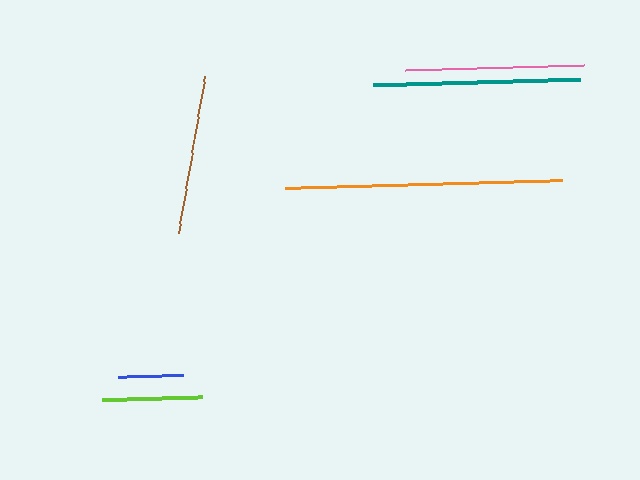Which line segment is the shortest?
The blue line is the shortest at approximately 65 pixels.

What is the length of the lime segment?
The lime segment is approximately 100 pixels long.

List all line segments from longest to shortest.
From longest to shortest: orange, teal, pink, brown, lime, blue.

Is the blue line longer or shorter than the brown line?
The brown line is longer than the blue line.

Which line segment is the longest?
The orange line is the longest at approximately 278 pixels.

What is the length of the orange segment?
The orange segment is approximately 278 pixels long.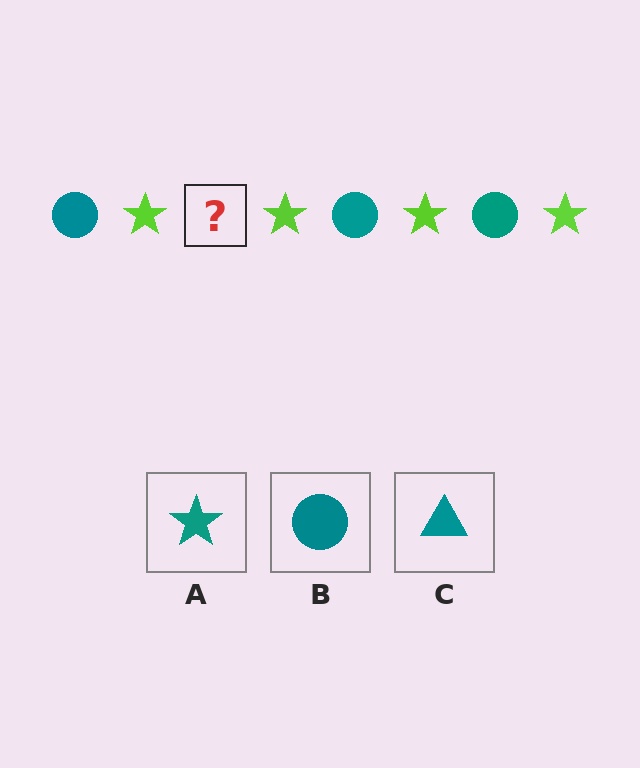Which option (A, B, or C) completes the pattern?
B.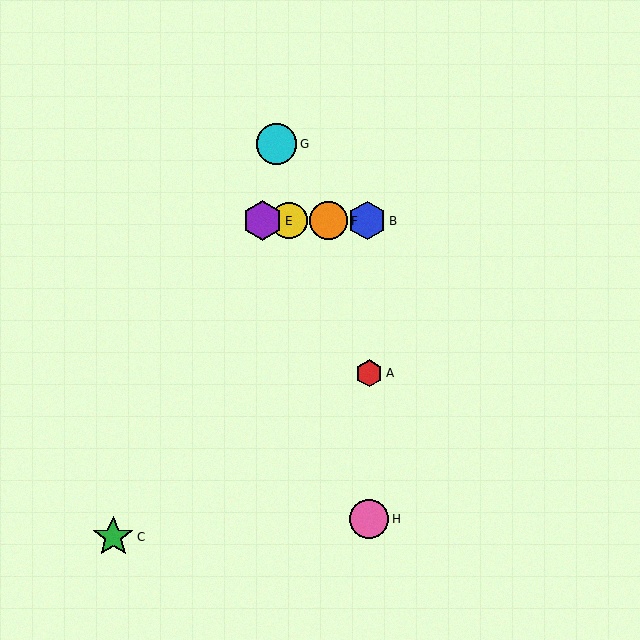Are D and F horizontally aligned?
Yes, both are at y≈221.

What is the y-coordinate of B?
Object B is at y≈221.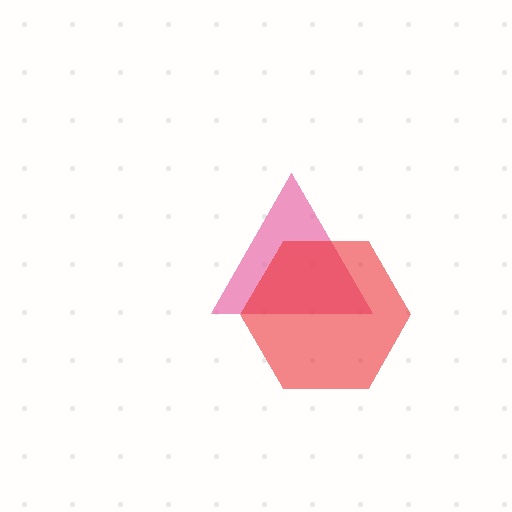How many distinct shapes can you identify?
There are 2 distinct shapes: a pink triangle, a red hexagon.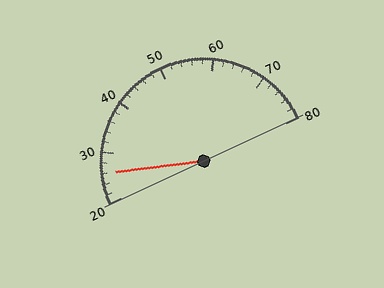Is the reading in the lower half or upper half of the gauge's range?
The reading is in the lower half of the range (20 to 80).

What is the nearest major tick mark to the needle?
The nearest major tick mark is 30.